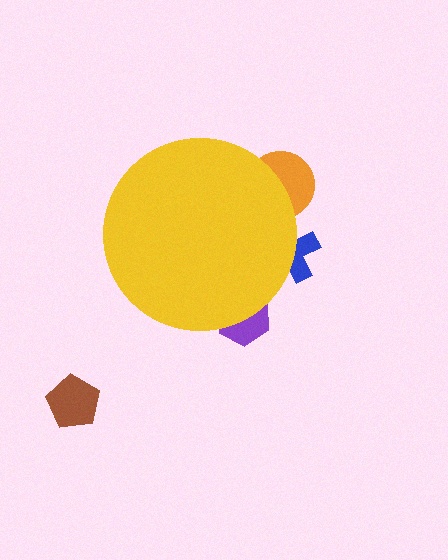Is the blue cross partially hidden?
Yes, the blue cross is partially hidden behind the yellow circle.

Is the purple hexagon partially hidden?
Yes, the purple hexagon is partially hidden behind the yellow circle.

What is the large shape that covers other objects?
A yellow circle.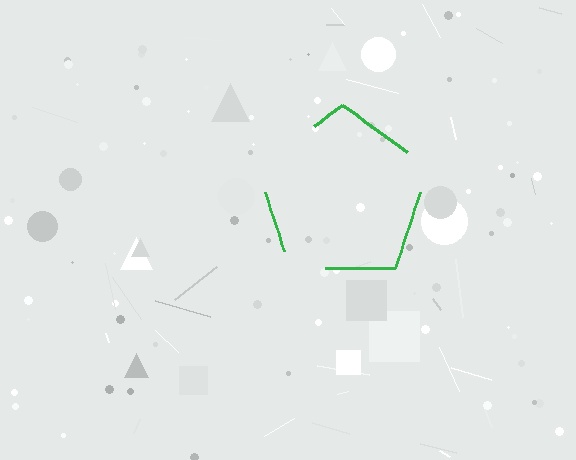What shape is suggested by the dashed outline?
The dashed outline suggests a pentagon.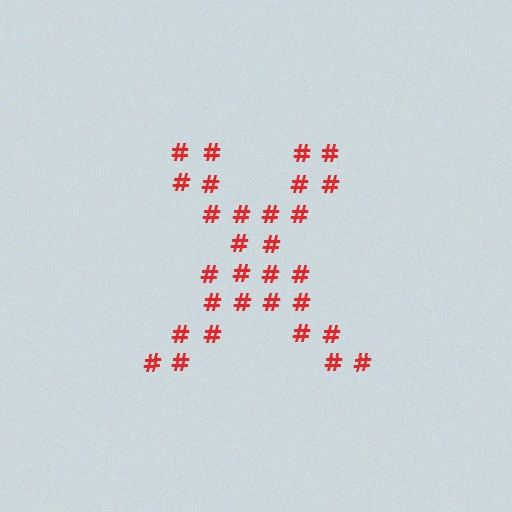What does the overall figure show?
The overall figure shows the letter X.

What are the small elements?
The small elements are hash symbols.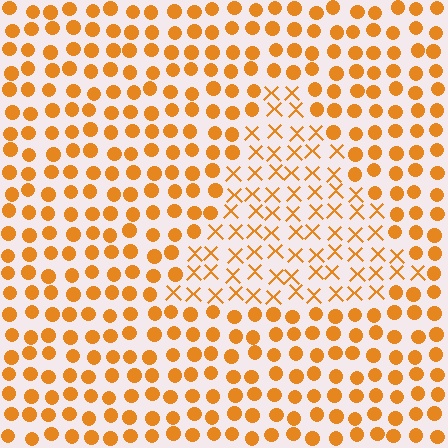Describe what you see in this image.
The image is filled with small orange elements arranged in a uniform grid. A triangle-shaped region contains X marks, while the surrounding area contains circles. The boundary is defined purely by the change in element shape.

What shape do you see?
I see a triangle.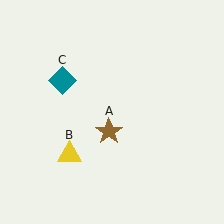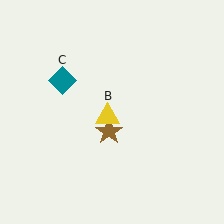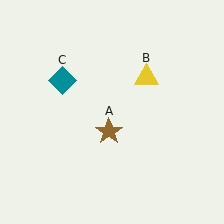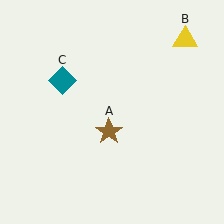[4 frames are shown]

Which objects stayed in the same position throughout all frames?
Brown star (object A) and teal diamond (object C) remained stationary.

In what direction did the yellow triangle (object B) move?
The yellow triangle (object B) moved up and to the right.